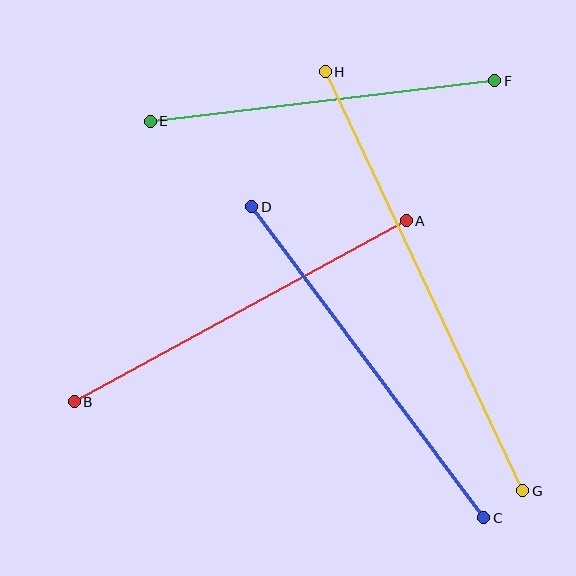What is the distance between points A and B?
The distance is approximately 378 pixels.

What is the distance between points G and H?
The distance is approximately 464 pixels.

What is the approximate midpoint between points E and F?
The midpoint is at approximately (322, 101) pixels.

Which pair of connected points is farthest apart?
Points G and H are farthest apart.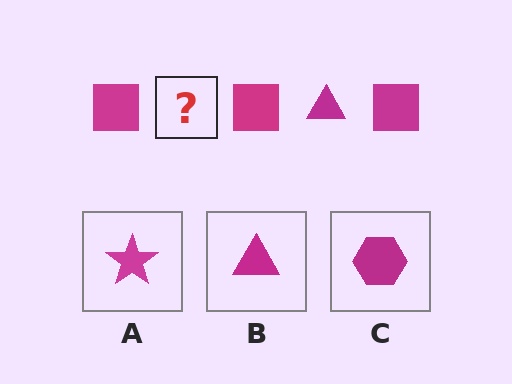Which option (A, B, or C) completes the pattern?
B.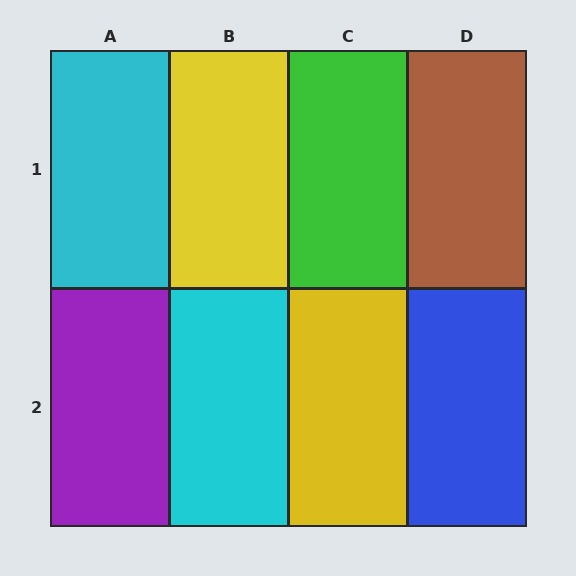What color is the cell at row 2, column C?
Yellow.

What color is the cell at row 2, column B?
Cyan.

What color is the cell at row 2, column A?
Purple.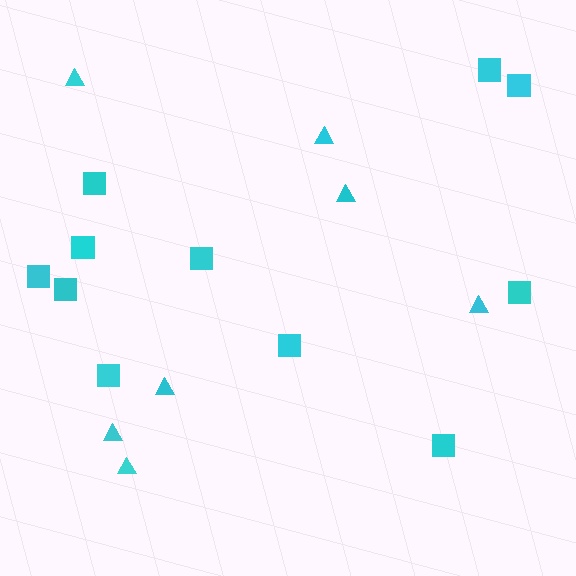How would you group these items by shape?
There are 2 groups: one group of squares (11) and one group of triangles (7).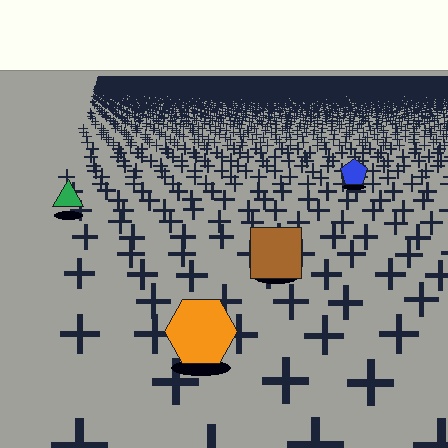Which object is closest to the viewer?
The orange hexagon is closest. The texture marks near it are larger and more spread out.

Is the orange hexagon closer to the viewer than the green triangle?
Yes. The orange hexagon is closer — you can tell from the texture gradient: the ground texture is coarser near it.